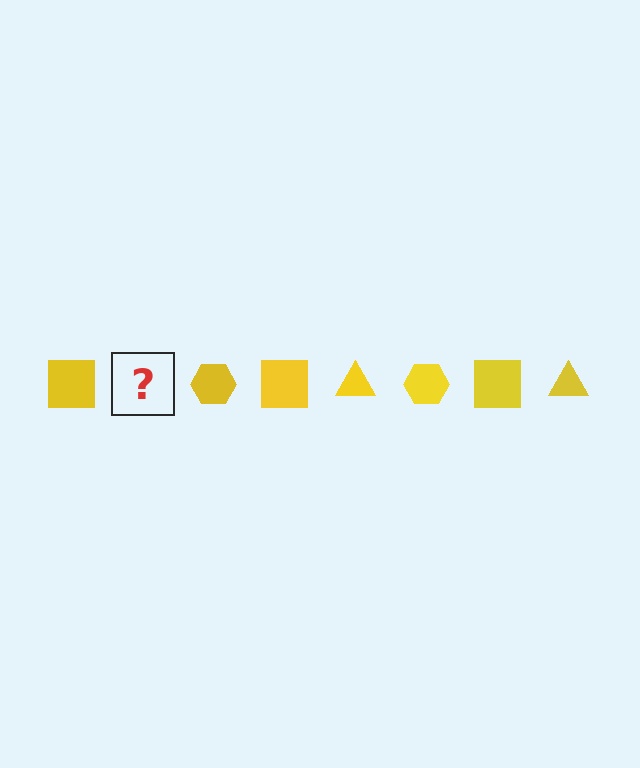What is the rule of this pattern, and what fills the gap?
The rule is that the pattern cycles through square, triangle, hexagon shapes in yellow. The gap should be filled with a yellow triangle.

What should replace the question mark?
The question mark should be replaced with a yellow triangle.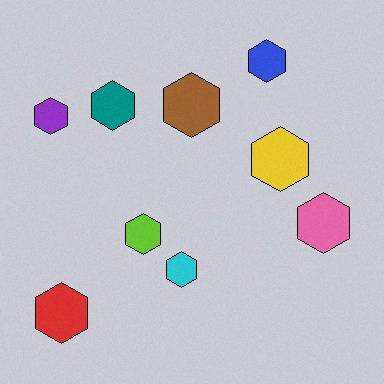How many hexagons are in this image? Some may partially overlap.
There are 9 hexagons.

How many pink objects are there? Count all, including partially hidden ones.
There is 1 pink object.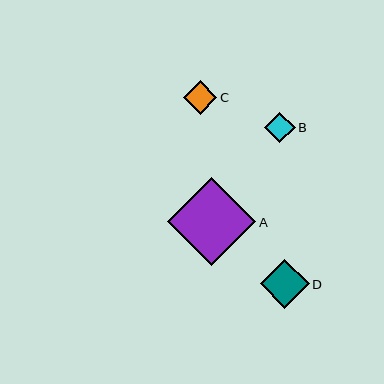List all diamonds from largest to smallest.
From largest to smallest: A, D, C, B.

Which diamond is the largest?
Diamond A is the largest with a size of approximately 88 pixels.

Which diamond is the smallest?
Diamond B is the smallest with a size of approximately 30 pixels.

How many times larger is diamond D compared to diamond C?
Diamond D is approximately 1.5 times the size of diamond C.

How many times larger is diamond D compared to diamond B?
Diamond D is approximately 1.6 times the size of diamond B.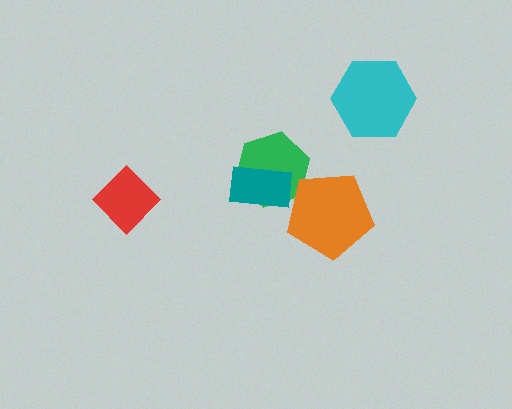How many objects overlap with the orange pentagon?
1 object overlaps with the orange pentagon.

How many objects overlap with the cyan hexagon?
0 objects overlap with the cyan hexagon.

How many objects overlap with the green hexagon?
2 objects overlap with the green hexagon.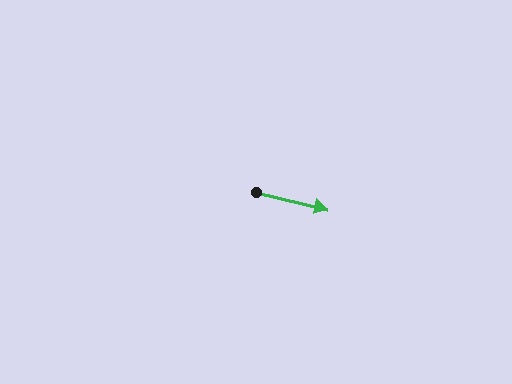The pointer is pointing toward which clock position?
Roughly 3 o'clock.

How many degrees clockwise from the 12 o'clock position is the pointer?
Approximately 103 degrees.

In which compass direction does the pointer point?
East.